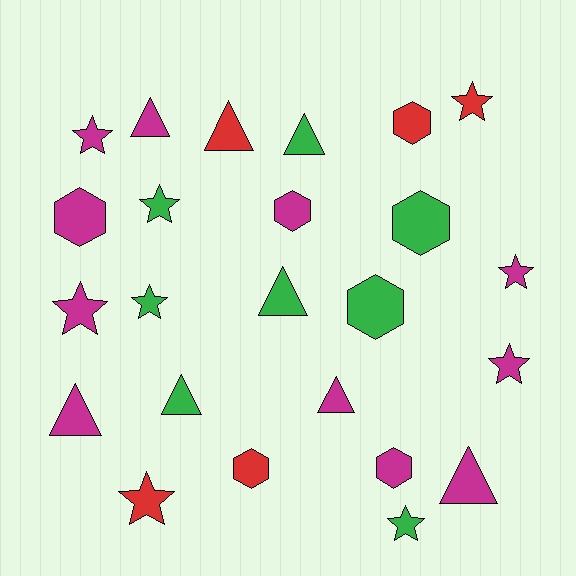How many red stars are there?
There are 2 red stars.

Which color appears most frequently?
Magenta, with 11 objects.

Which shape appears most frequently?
Star, with 9 objects.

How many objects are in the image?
There are 24 objects.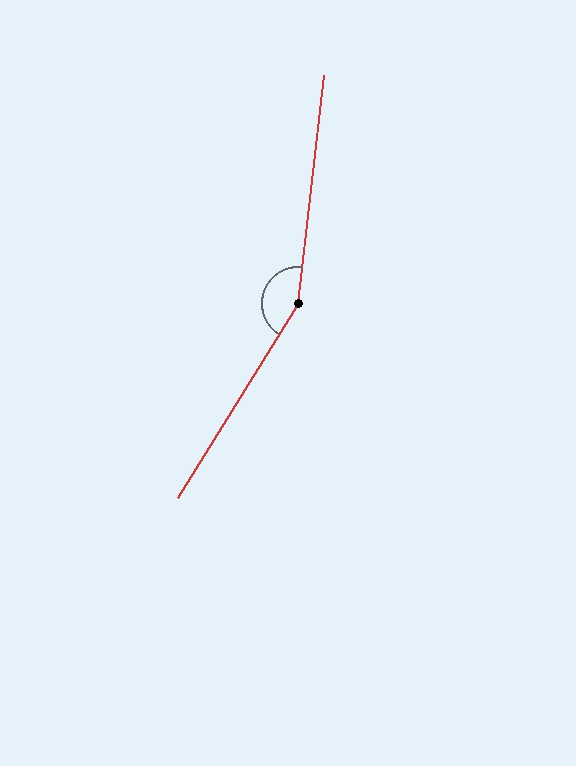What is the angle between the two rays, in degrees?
Approximately 155 degrees.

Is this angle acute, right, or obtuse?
It is obtuse.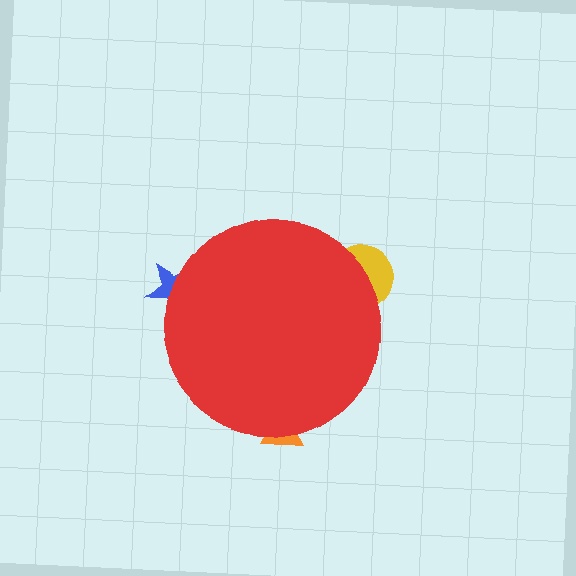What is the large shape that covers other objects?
A red circle.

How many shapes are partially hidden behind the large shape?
3 shapes are partially hidden.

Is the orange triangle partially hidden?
Yes, the orange triangle is partially hidden behind the red circle.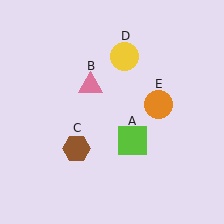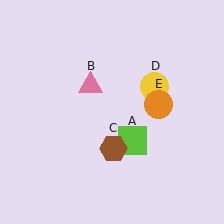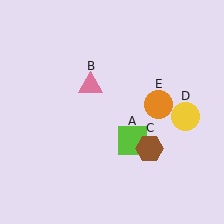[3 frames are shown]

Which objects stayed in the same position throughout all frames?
Lime square (object A) and pink triangle (object B) and orange circle (object E) remained stationary.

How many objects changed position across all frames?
2 objects changed position: brown hexagon (object C), yellow circle (object D).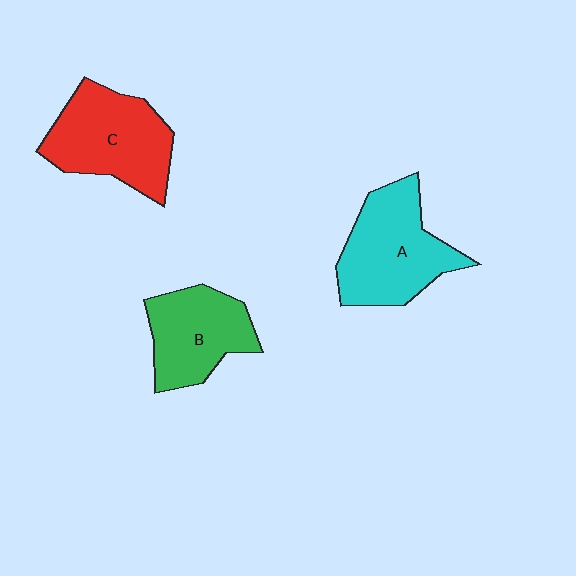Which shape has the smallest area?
Shape B (green).